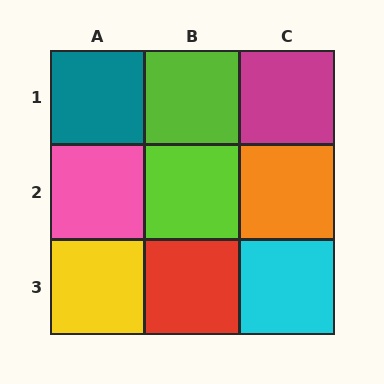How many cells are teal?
1 cell is teal.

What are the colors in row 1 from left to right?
Teal, lime, magenta.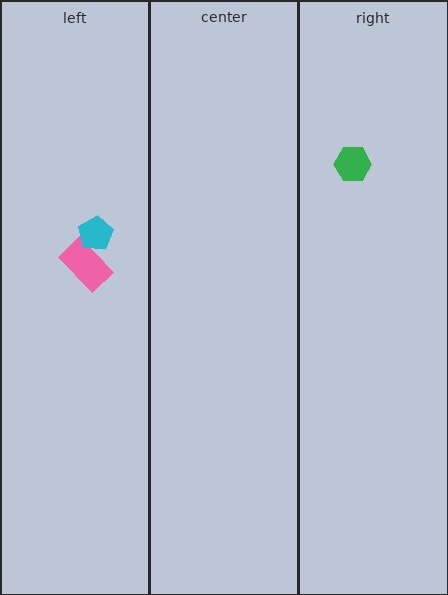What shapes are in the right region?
The green hexagon.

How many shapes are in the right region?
1.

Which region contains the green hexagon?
The right region.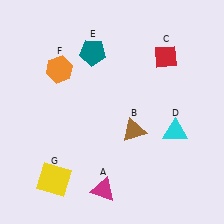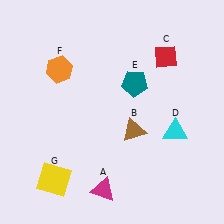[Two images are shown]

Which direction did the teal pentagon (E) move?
The teal pentagon (E) moved right.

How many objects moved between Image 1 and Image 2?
1 object moved between the two images.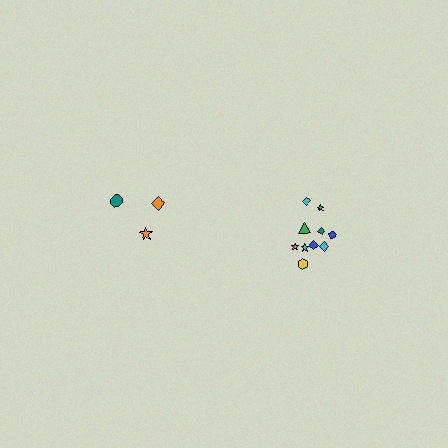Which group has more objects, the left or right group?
The right group.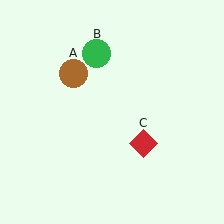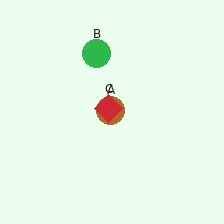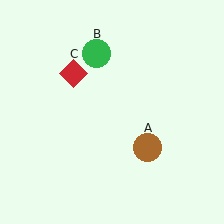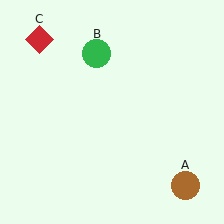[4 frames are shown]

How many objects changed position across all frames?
2 objects changed position: brown circle (object A), red diamond (object C).